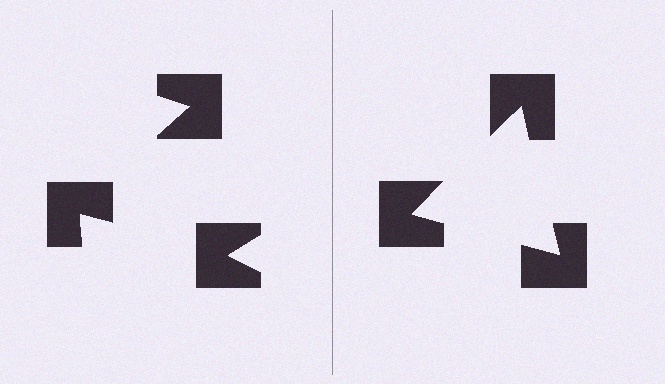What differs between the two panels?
The notched squares are positioned identically on both sides; only the wedge orientations differ. On the right they align to a triangle; on the left they are misaligned.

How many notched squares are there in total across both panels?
6 — 3 on each side.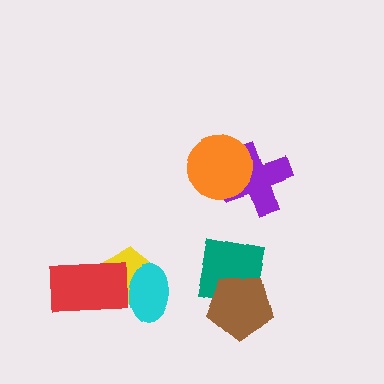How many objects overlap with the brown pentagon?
1 object overlaps with the brown pentagon.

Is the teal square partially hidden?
Yes, it is partially covered by another shape.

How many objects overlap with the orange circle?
1 object overlaps with the orange circle.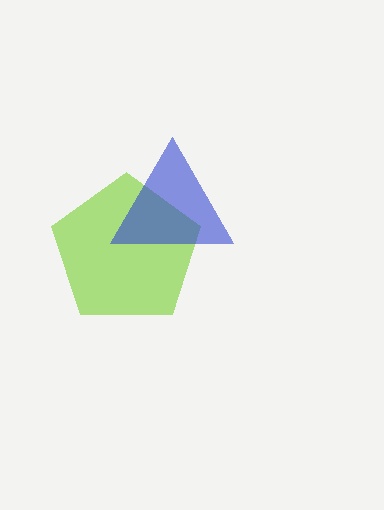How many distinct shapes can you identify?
There are 2 distinct shapes: a lime pentagon, a blue triangle.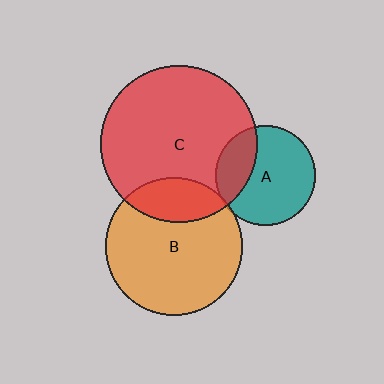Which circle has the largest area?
Circle C (red).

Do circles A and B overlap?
Yes.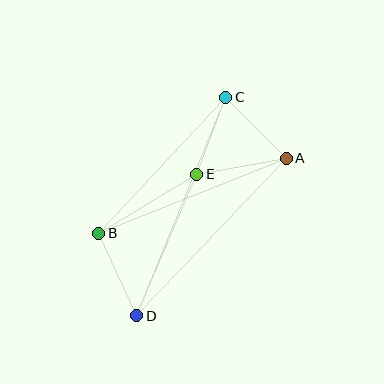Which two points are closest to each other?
Points C and E are closest to each other.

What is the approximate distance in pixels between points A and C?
The distance between A and C is approximately 86 pixels.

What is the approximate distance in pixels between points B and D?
The distance between B and D is approximately 91 pixels.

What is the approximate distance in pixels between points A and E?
The distance between A and E is approximately 91 pixels.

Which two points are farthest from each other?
Points C and D are farthest from each other.